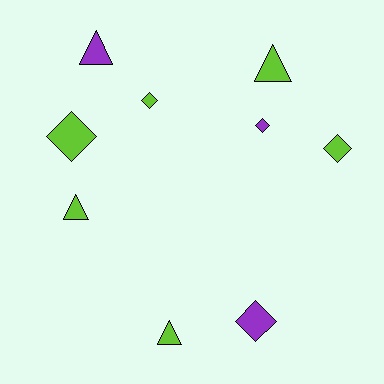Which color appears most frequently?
Lime, with 6 objects.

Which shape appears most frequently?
Diamond, with 5 objects.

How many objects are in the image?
There are 9 objects.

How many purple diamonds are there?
There are 2 purple diamonds.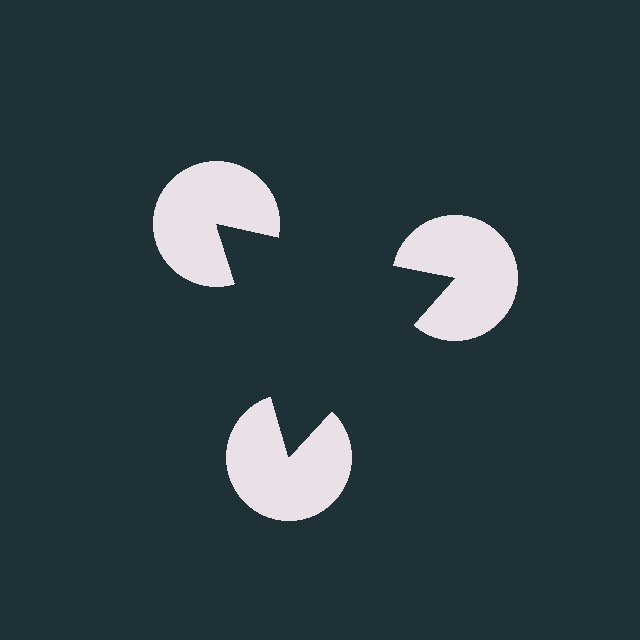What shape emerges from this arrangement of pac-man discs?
An illusory triangle — its edges are inferred from the aligned wedge cuts in the pac-man discs, not physically drawn.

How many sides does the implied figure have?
3 sides.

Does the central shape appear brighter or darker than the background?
It typically appears slightly darker than the background, even though no actual brightness change is drawn.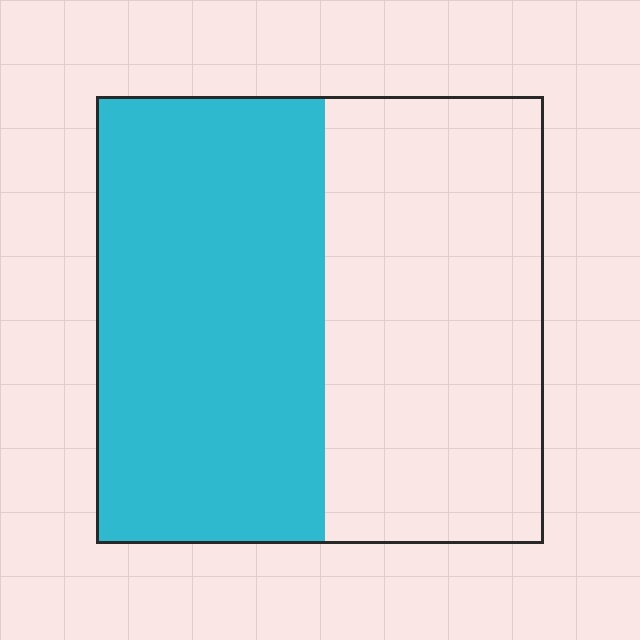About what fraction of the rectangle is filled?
About one half (1/2).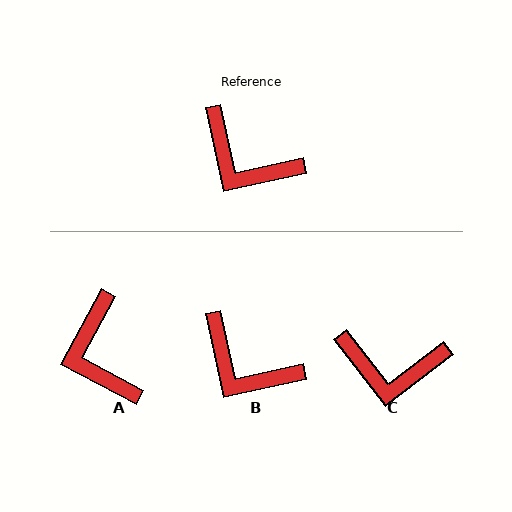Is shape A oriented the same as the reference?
No, it is off by about 40 degrees.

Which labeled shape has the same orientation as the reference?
B.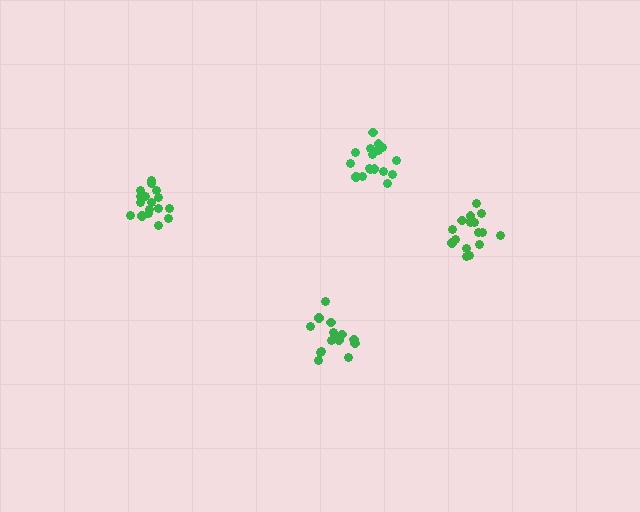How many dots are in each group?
Group 1: 18 dots, Group 2: 15 dots, Group 3: 17 dots, Group 4: 16 dots (66 total).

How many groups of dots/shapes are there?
There are 4 groups.